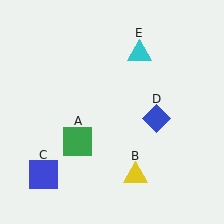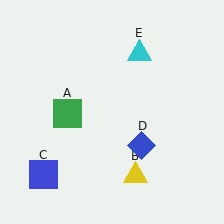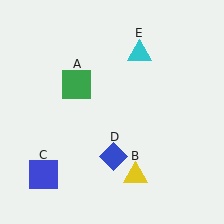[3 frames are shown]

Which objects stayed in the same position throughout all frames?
Yellow triangle (object B) and blue square (object C) and cyan triangle (object E) remained stationary.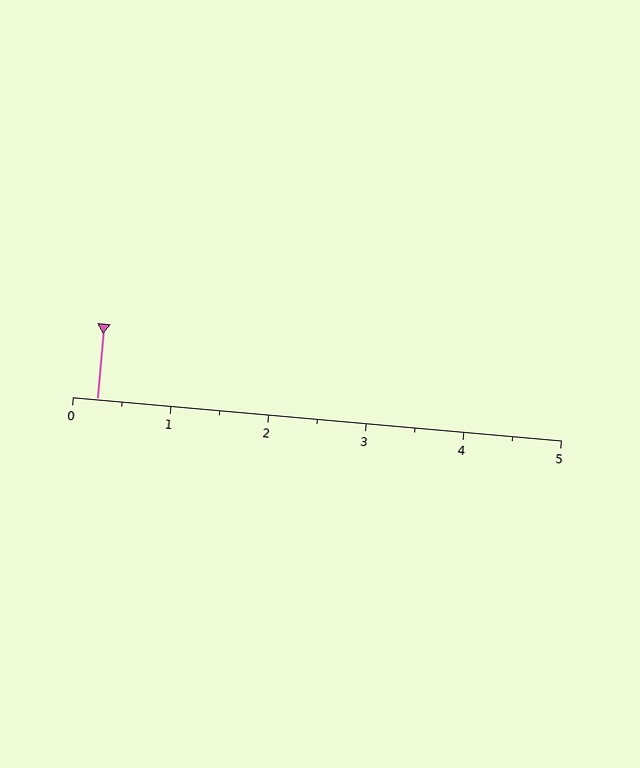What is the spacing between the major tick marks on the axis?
The major ticks are spaced 1 apart.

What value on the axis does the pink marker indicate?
The marker indicates approximately 0.2.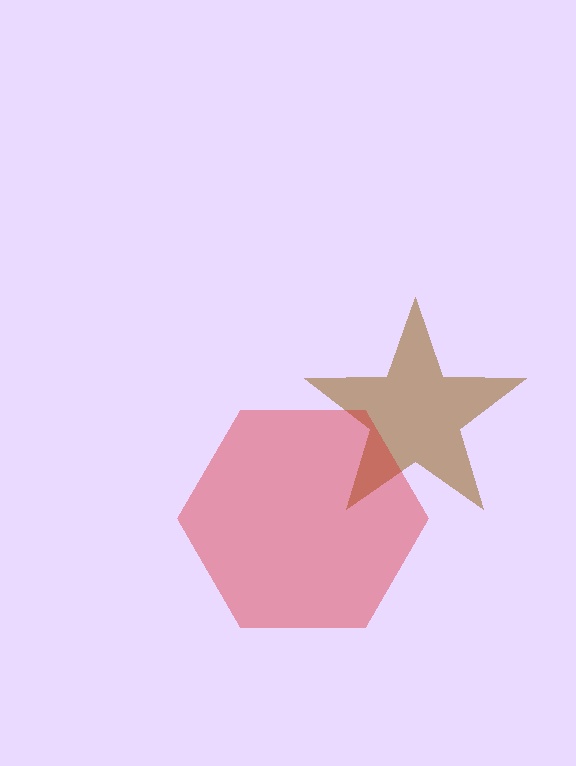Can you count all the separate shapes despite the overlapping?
Yes, there are 2 separate shapes.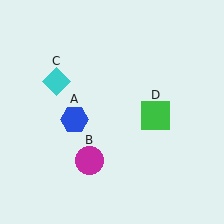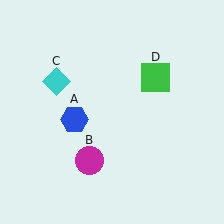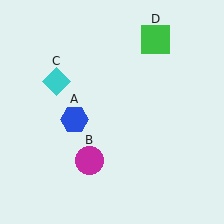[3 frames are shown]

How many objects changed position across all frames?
1 object changed position: green square (object D).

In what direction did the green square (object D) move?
The green square (object D) moved up.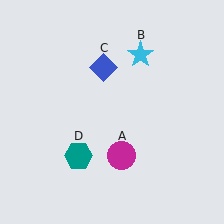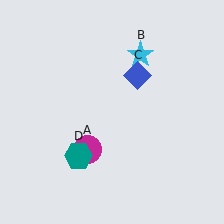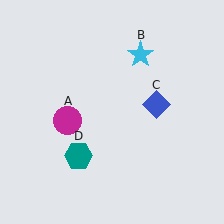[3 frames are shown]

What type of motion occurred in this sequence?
The magenta circle (object A), blue diamond (object C) rotated clockwise around the center of the scene.